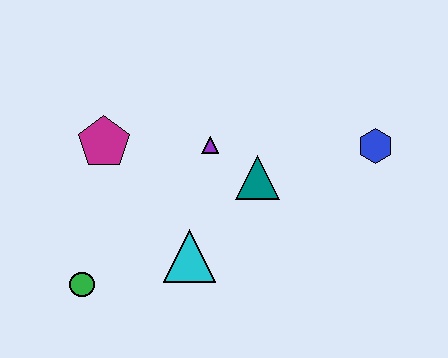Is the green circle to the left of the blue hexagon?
Yes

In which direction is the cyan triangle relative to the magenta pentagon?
The cyan triangle is below the magenta pentagon.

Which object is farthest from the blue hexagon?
The green circle is farthest from the blue hexagon.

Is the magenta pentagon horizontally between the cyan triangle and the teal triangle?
No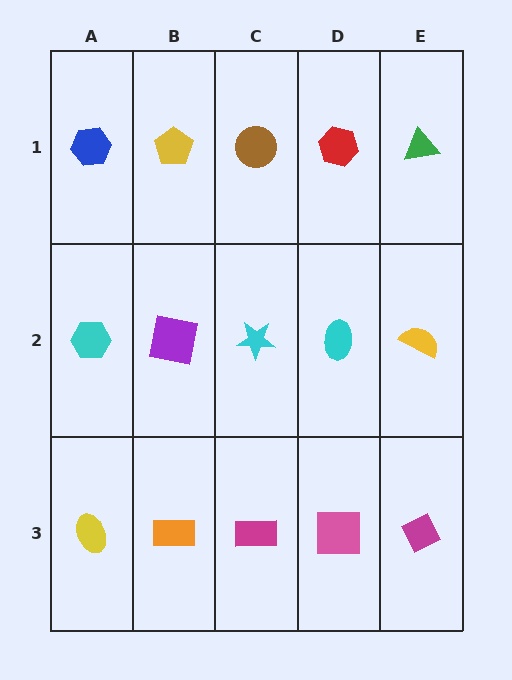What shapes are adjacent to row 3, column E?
A yellow semicircle (row 2, column E), a pink square (row 3, column D).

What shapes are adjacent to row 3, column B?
A purple square (row 2, column B), a yellow ellipse (row 3, column A), a magenta rectangle (row 3, column C).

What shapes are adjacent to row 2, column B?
A yellow pentagon (row 1, column B), an orange rectangle (row 3, column B), a cyan hexagon (row 2, column A), a cyan star (row 2, column C).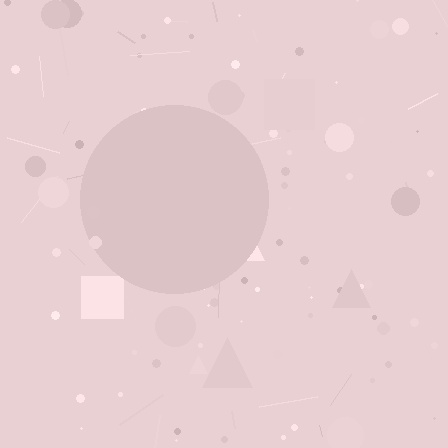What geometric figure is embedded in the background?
A circle is embedded in the background.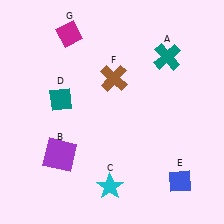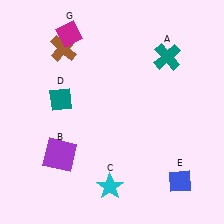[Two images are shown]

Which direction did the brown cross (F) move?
The brown cross (F) moved left.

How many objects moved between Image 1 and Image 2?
1 object moved between the two images.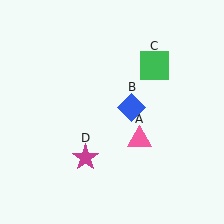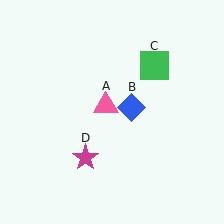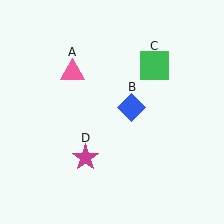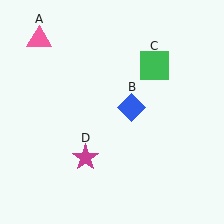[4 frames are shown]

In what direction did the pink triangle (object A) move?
The pink triangle (object A) moved up and to the left.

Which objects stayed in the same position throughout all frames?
Blue diamond (object B) and green square (object C) and magenta star (object D) remained stationary.